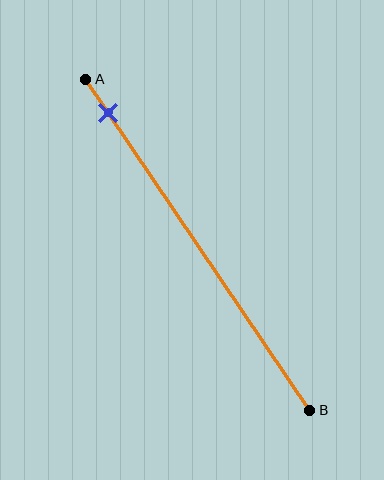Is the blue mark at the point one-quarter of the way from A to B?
No, the mark is at about 10% from A, not at the 25% one-quarter point.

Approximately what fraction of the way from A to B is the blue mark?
The blue mark is approximately 10% of the way from A to B.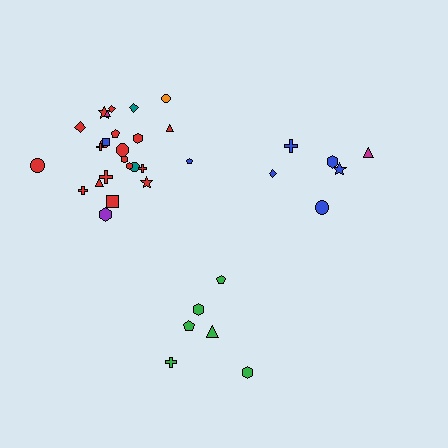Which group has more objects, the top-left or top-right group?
The top-left group.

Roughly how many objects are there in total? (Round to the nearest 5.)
Roughly 35 objects in total.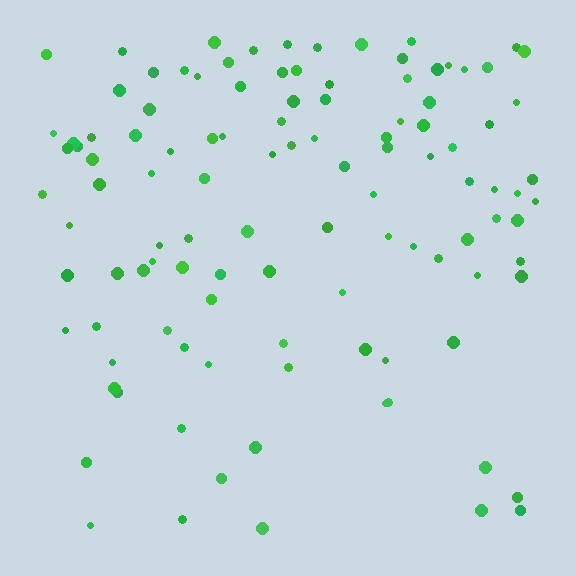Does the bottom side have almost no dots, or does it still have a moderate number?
Still a moderate number, just noticeably fewer than the top.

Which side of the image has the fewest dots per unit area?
The bottom.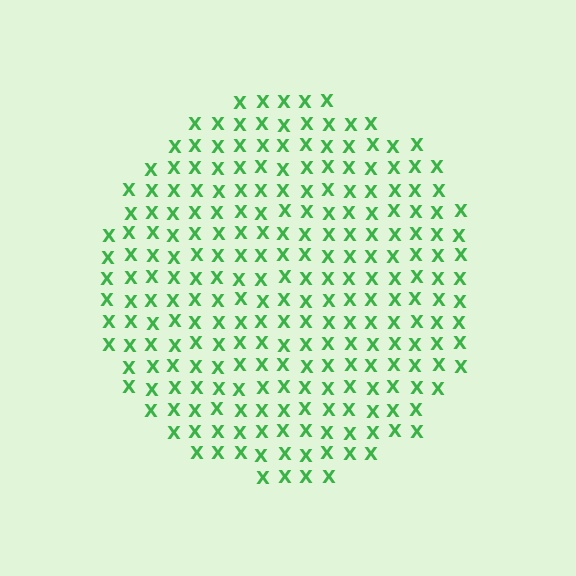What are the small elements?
The small elements are letter X's.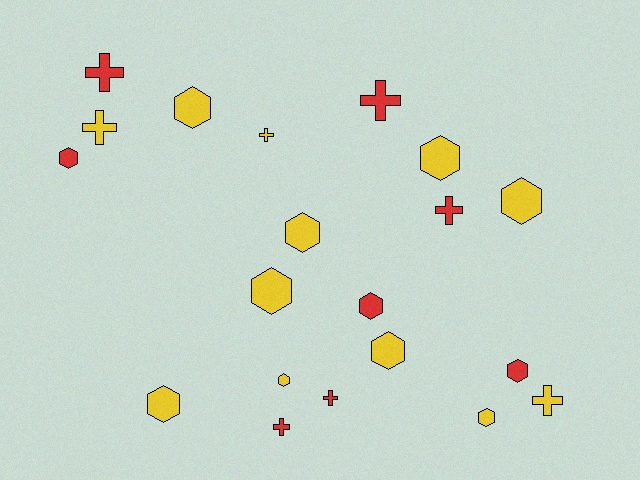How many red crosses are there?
There are 5 red crosses.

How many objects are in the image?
There are 20 objects.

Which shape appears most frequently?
Hexagon, with 12 objects.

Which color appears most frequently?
Yellow, with 12 objects.